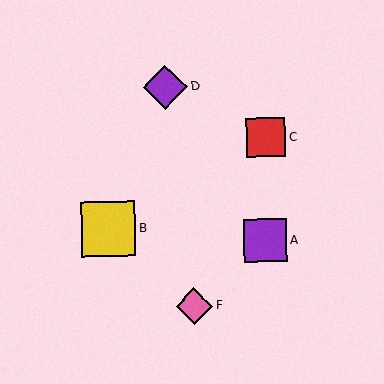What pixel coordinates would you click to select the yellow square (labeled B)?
Click at (108, 229) to select the yellow square B.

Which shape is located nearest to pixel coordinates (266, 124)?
The red square (labeled C) at (266, 137) is nearest to that location.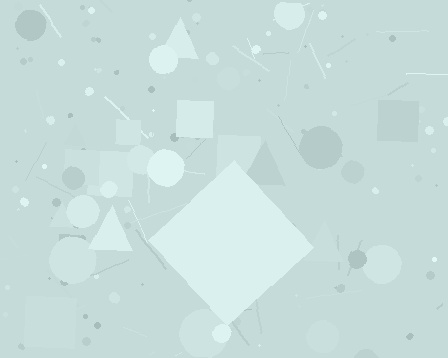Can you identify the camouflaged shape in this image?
The camouflaged shape is a diamond.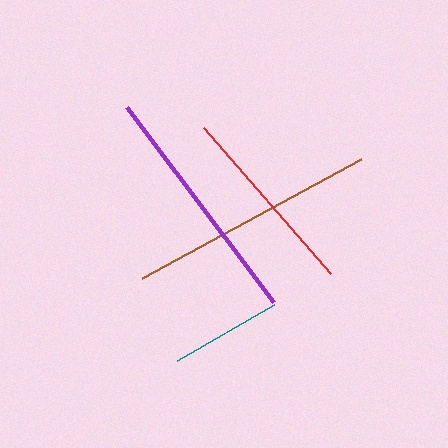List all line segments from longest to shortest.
From longest to shortest: brown, purple, red, teal.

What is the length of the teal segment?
The teal segment is approximately 112 pixels long.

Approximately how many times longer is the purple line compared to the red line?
The purple line is approximately 1.3 times the length of the red line.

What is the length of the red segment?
The red segment is approximately 194 pixels long.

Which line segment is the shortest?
The teal line is the shortest at approximately 112 pixels.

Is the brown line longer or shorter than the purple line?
The brown line is longer than the purple line.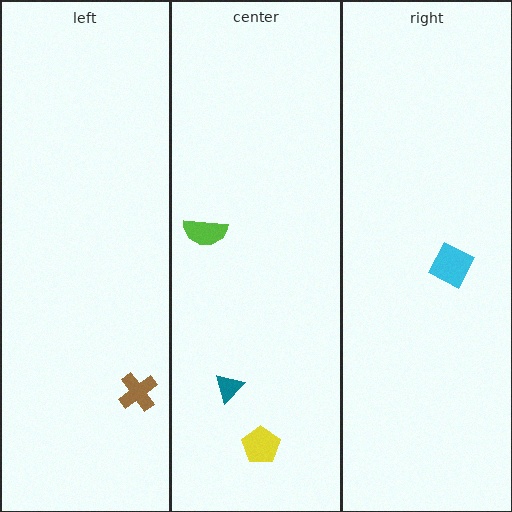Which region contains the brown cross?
The left region.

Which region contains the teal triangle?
The center region.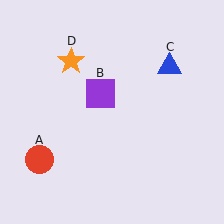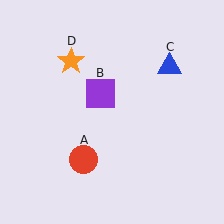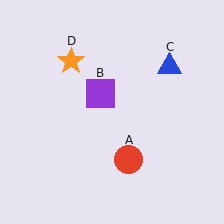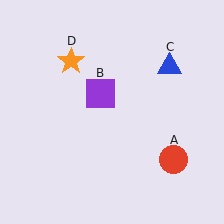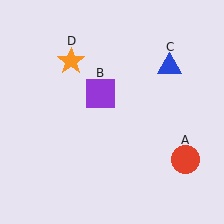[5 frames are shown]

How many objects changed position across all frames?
1 object changed position: red circle (object A).